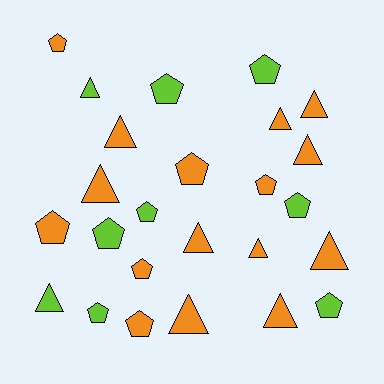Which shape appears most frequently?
Pentagon, with 13 objects.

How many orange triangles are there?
There are 10 orange triangles.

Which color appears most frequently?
Orange, with 16 objects.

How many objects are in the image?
There are 25 objects.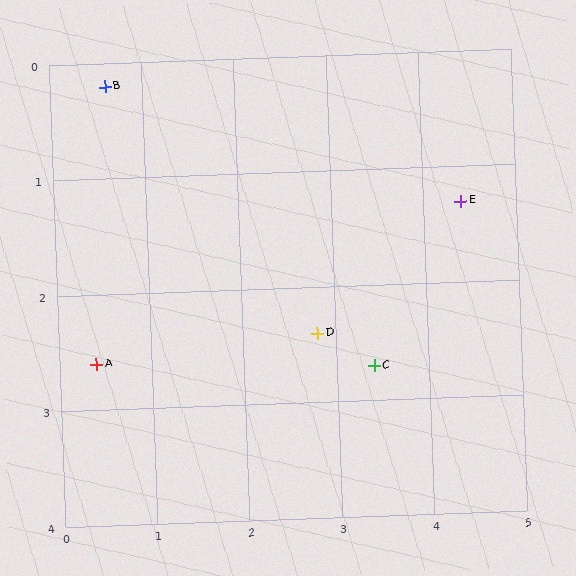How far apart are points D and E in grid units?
Points D and E are about 1.9 grid units apart.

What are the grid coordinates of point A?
Point A is at approximately (0.4, 2.6).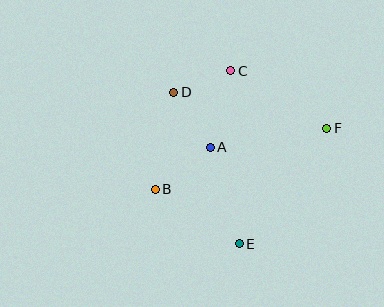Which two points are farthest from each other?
Points B and F are farthest from each other.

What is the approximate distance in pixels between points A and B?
The distance between A and B is approximately 69 pixels.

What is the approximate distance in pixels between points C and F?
The distance between C and F is approximately 112 pixels.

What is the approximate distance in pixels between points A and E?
The distance between A and E is approximately 101 pixels.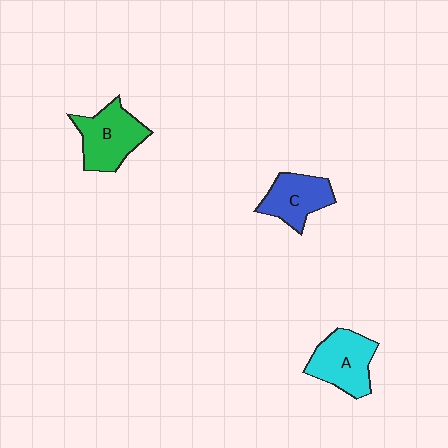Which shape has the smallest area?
Shape C (blue).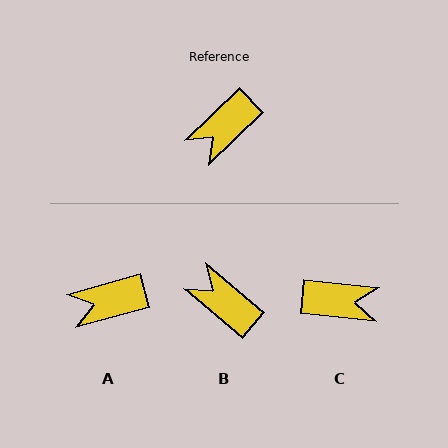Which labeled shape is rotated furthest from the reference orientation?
C, about 131 degrees away.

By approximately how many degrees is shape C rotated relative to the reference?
Approximately 131 degrees counter-clockwise.